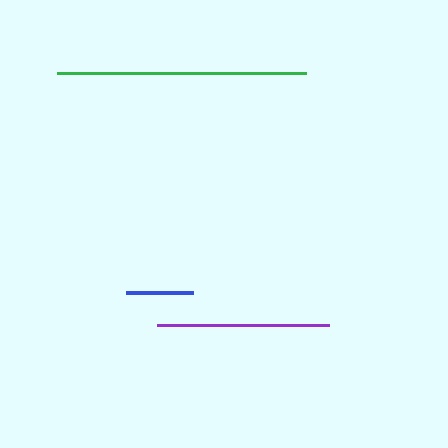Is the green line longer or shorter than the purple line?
The green line is longer than the purple line.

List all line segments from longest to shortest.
From longest to shortest: green, purple, blue.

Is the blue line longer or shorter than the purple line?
The purple line is longer than the blue line.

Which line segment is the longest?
The green line is the longest at approximately 248 pixels.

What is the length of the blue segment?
The blue segment is approximately 66 pixels long.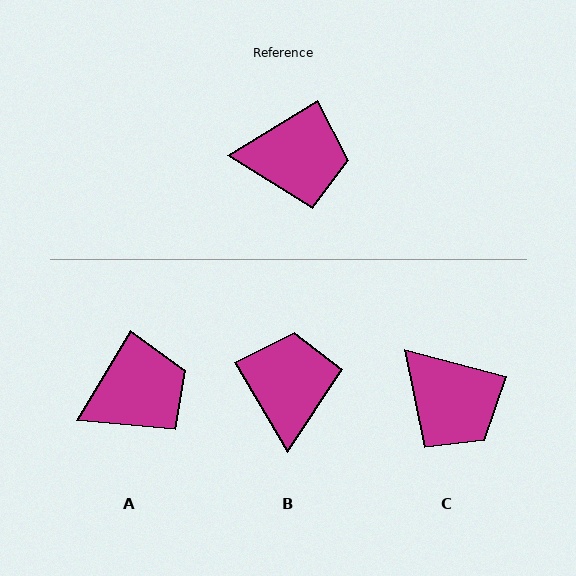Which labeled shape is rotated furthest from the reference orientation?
B, about 89 degrees away.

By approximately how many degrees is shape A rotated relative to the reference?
Approximately 27 degrees counter-clockwise.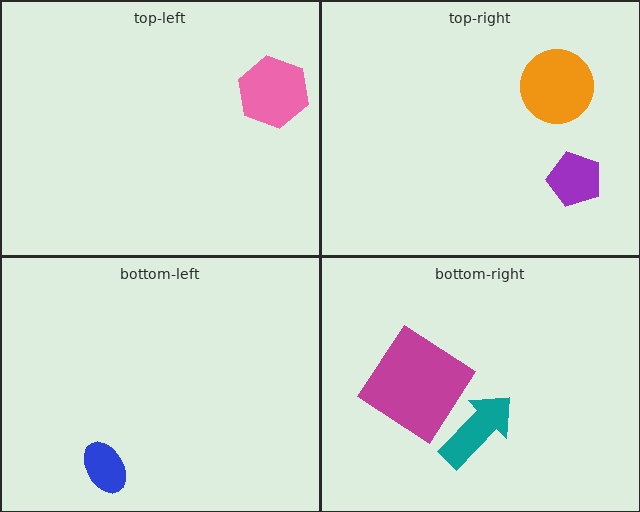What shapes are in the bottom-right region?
The magenta diamond, the teal arrow.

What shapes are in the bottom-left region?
The blue ellipse.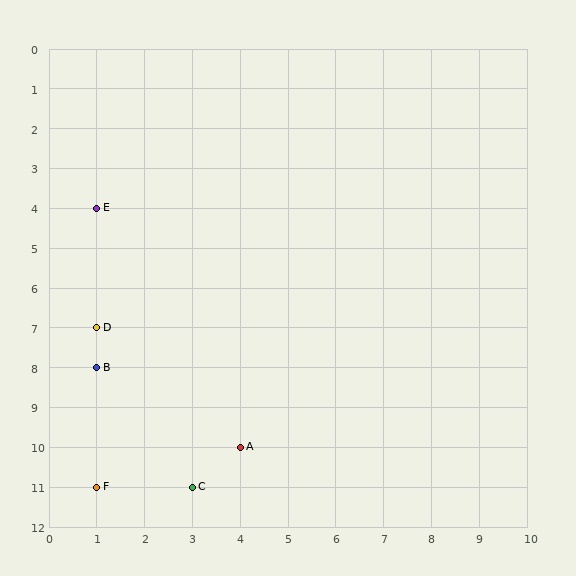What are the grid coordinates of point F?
Point F is at grid coordinates (1, 11).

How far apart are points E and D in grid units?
Points E and D are 3 rows apart.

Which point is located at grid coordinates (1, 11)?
Point F is at (1, 11).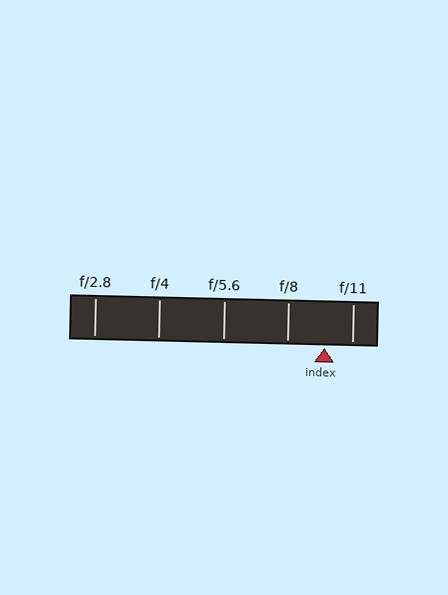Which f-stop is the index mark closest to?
The index mark is closest to f/11.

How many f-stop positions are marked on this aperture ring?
There are 5 f-stop positions marked.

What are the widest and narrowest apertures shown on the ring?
The widest aperture shown is f/2.8 and the narrowest is f/11.